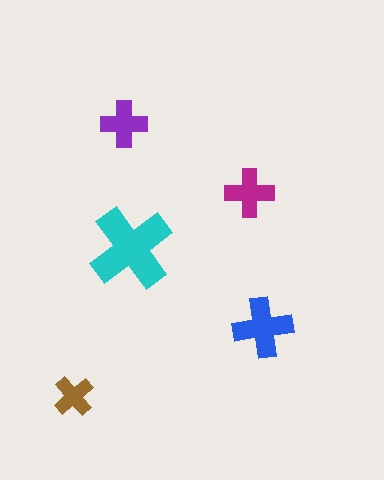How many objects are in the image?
There are 5 objects in the image.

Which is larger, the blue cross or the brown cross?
The blue one.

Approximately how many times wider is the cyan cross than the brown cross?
About 2 times wider.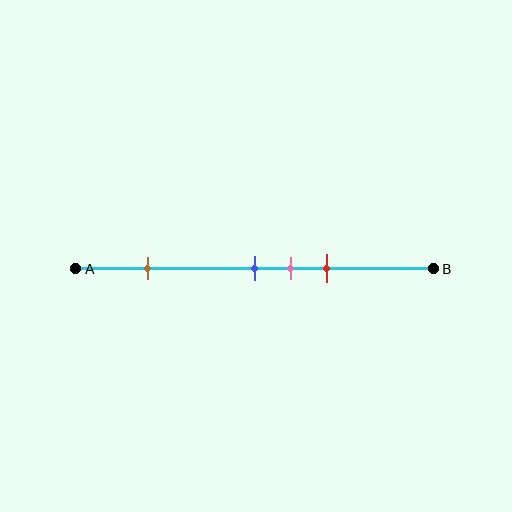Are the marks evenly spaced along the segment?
No, the marks are not evenly spaced.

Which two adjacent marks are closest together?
The blue and pink marks are the closest adjacent pair.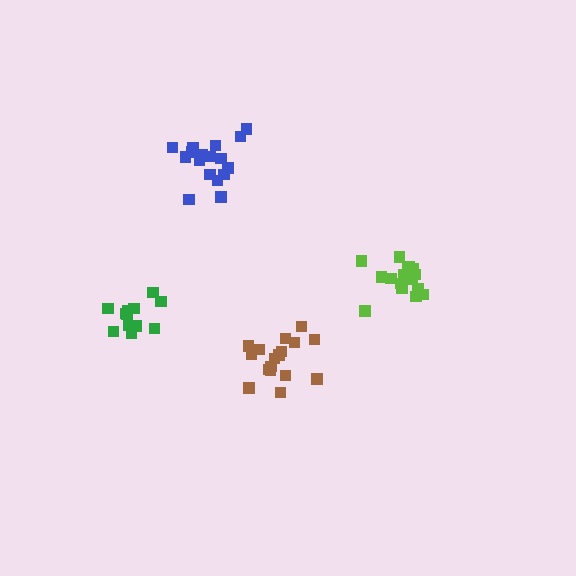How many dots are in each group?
Group 1: 17 dots, Group 2: 17 dots, Group 3: 12 dots, Group 4: 17 dots (63 total).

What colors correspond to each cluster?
The clusters are colored: blue, brown, green, lime.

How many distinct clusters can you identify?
There are 4 distinct clusters.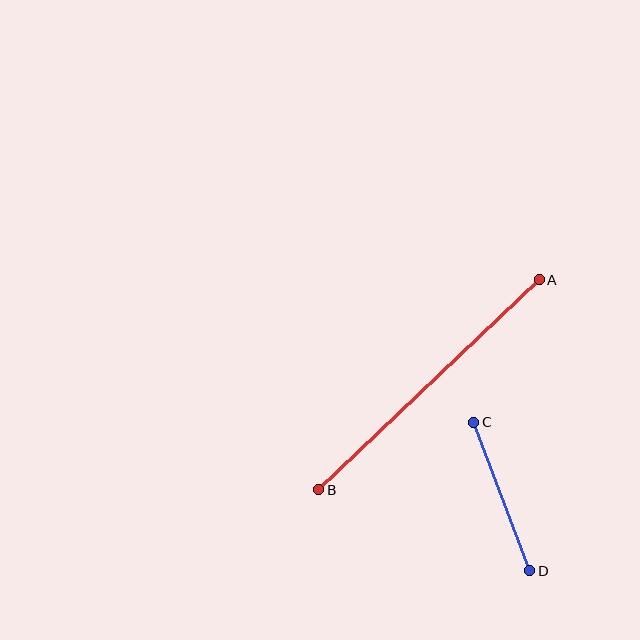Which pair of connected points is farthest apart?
Points A and B are farthest apart.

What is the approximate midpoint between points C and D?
The midpoint is at approximately (502, 496) pixels.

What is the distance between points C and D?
The distance is approximately 159 pixels.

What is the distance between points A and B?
The distance is approximately 305 pixels.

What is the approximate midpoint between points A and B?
The midpoint is at approximately (429, 385) pixels.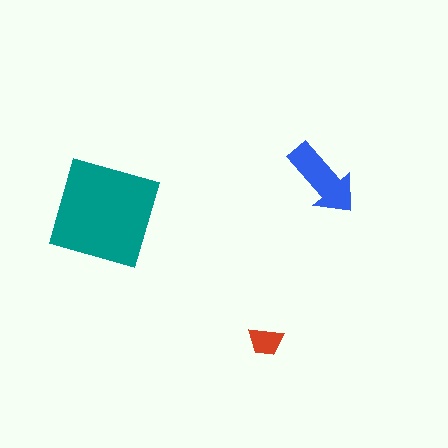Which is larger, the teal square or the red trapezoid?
The teal square.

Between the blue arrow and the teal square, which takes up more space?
The teal square.